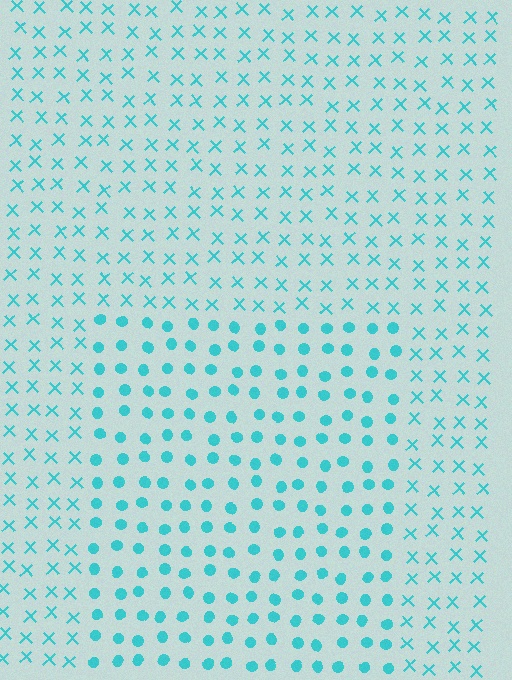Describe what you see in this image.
The image is filled with small cyan elements arranged in a uniform grid. A rectangle-shaped region contains circles, while the surrounding area contains X marks. The boundary is defined purely by the change in element shape.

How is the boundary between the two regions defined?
The boundary is defined by a change in element shape: circles inside vs. X marks outside. All elements share the same color and spacing.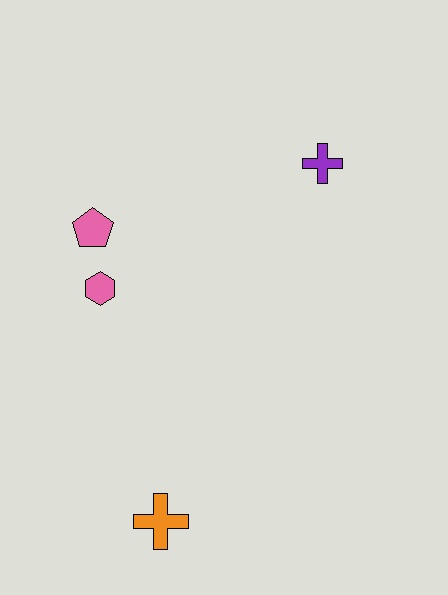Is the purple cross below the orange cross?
No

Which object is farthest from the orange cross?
The purple cross is farthest from the orange cross.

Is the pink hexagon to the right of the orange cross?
No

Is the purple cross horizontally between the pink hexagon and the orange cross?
No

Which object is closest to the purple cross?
The pink pentagon is closest to the purple cross.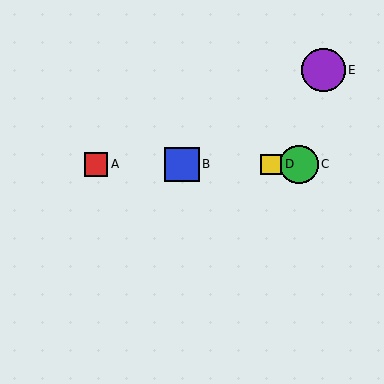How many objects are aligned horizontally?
4 objects (A, B, C, D) are aligned horizontally.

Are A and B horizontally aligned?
Yes, both are at y≈164.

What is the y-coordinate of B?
Object B is at y≈164.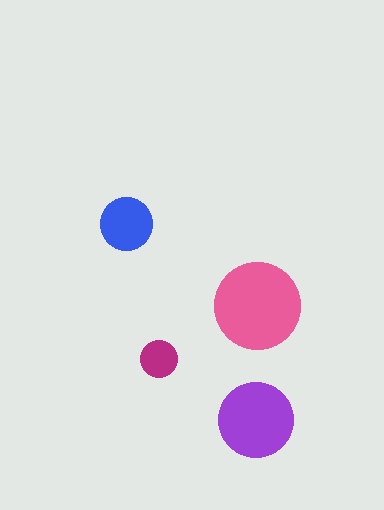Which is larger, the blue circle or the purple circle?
The purple one.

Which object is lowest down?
The purple circle is bottommost.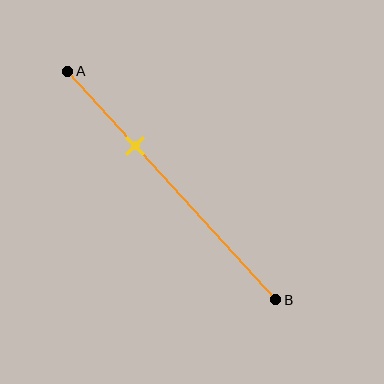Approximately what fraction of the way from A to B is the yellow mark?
The yellow mark is approximately 35% of the way from A to B.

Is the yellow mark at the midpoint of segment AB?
No, the mark is at about 35% from A, not at the 50% midpoint.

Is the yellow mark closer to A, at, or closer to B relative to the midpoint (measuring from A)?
The yellow mark is closer to point A than the midpoint of segment AB.